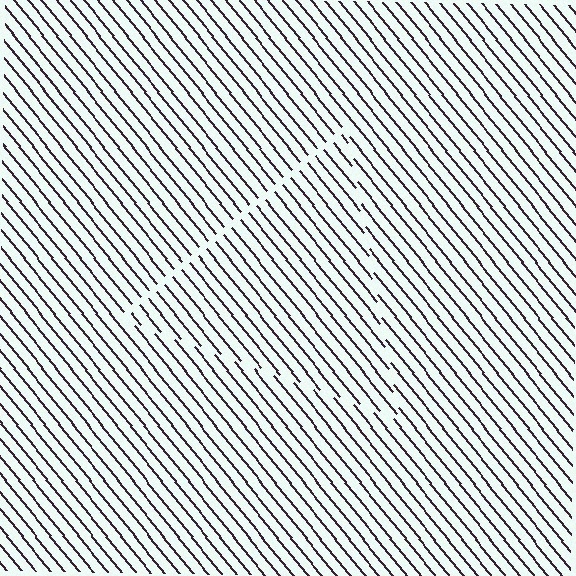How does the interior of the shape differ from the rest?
The interior of the shape contains the same grating, shifted by half a period — the contour is defined by the phase discontinuity where line-ends from the inner and outer gratings abut.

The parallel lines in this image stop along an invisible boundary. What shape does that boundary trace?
An illusory triangle. The interior of the shape contains the same grating, shifted by half a period — the contour is defined by the phase discontinuity where line-ends from the inner and outer gratings abut.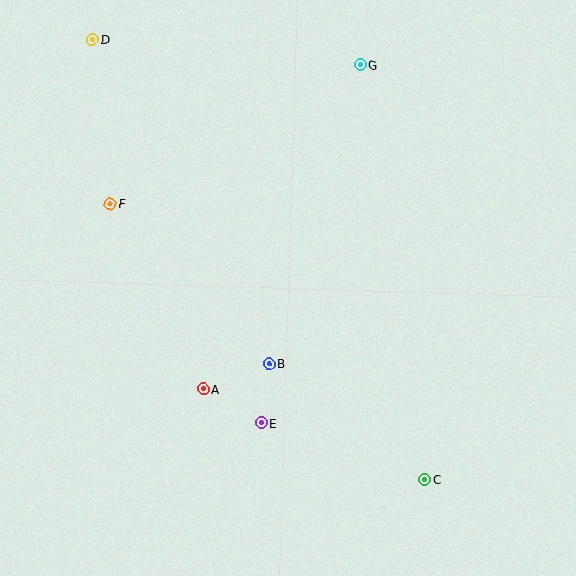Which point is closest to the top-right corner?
Point G is closest to the top-right corner.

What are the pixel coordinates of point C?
Point C is at (425, 480).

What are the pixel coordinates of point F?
Point F is at (110, 204).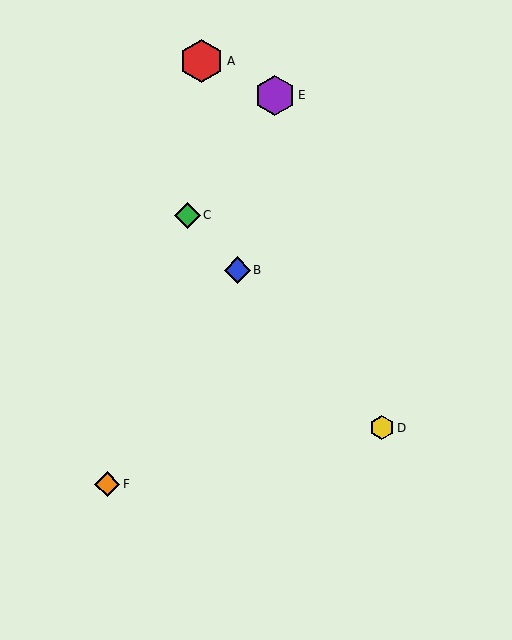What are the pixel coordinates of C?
Object C is at (187, 215).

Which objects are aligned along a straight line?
Objects B, C, D are aligned along a straight line.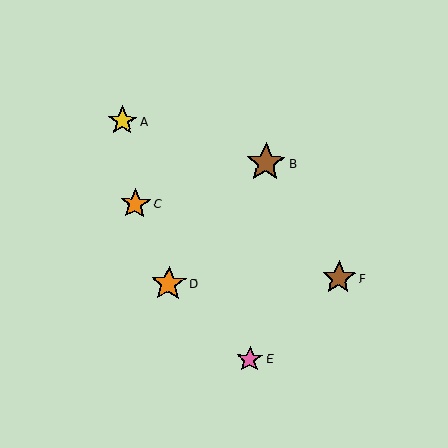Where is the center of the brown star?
The center of the brown star is at (339, 278).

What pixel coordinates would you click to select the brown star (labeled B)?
Click at (266, 163) to select the brown star B.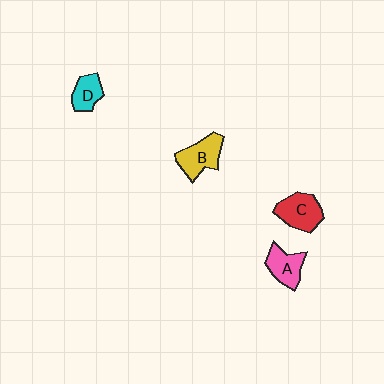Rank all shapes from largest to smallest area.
From largest to smallest: B (yellow), C (red), A (pink), D (cyan).